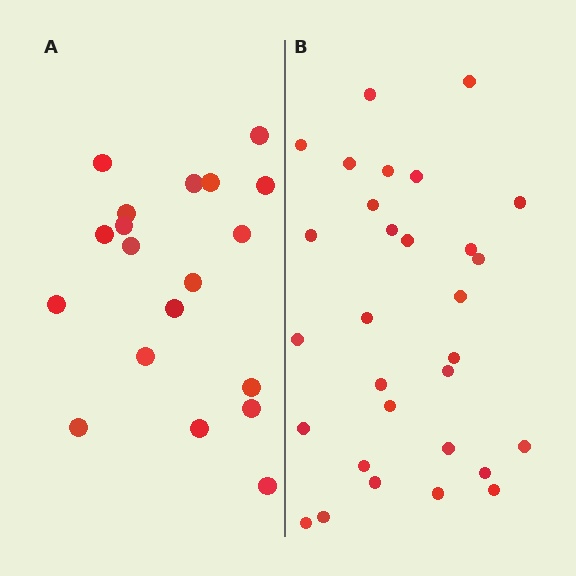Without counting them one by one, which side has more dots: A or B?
Region B (the right region) has more dots.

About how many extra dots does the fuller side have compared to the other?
Region B has roughly 12 or so more dots than region A.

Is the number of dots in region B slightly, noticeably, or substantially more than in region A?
Region B has substantially more. The ratio is roughly 1.6 to 1.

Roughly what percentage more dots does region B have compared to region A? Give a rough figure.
About 60% more.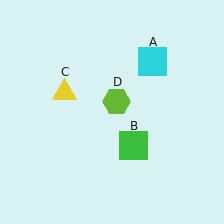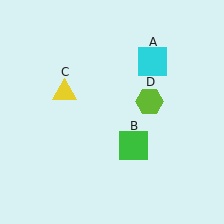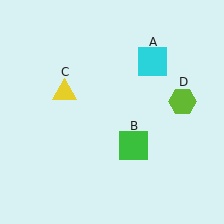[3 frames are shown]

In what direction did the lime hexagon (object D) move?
The lime hexagon (object D) moved right.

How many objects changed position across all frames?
1 object changed position: lime hexagon (object D).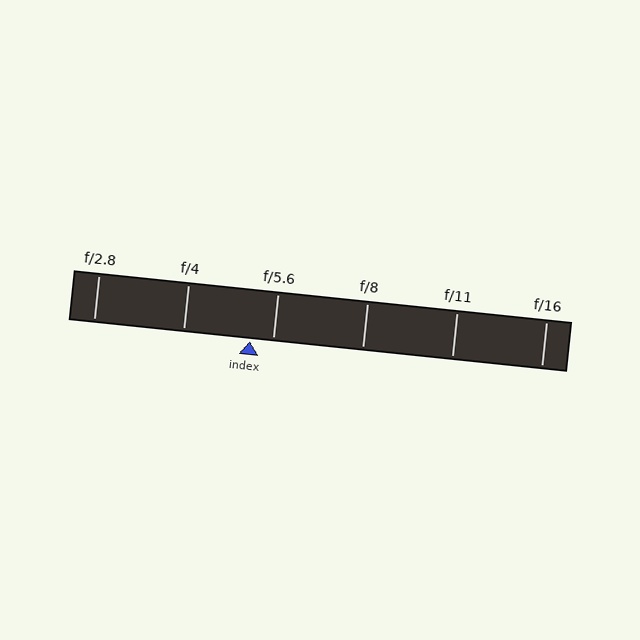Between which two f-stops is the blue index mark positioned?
The index mark is between f/4 and f/5.6.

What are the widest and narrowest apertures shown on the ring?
The widest aperture shown is f/2.8 and the narrowest is f/16.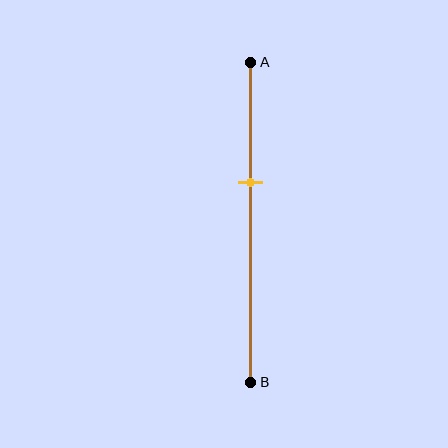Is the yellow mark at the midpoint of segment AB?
No, the mark is at about 40% from A, not at the 50% midpoint.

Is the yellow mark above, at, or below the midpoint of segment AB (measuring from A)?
The yellow mark is above the midpoint of segment AB.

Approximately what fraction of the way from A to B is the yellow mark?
The yellow mark is approximately 40% of the way from A to B.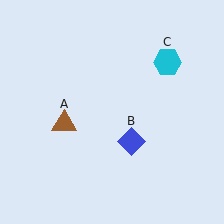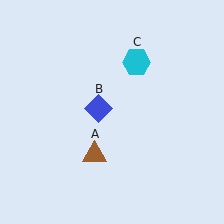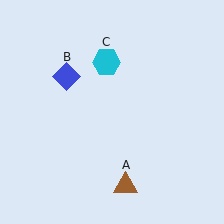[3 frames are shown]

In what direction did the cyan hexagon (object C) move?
The cyan hexagon (object C) moved left.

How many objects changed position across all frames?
3 objects changed position: brown triangle (object A), blue diamond (object B), cyan hexagon (object C).